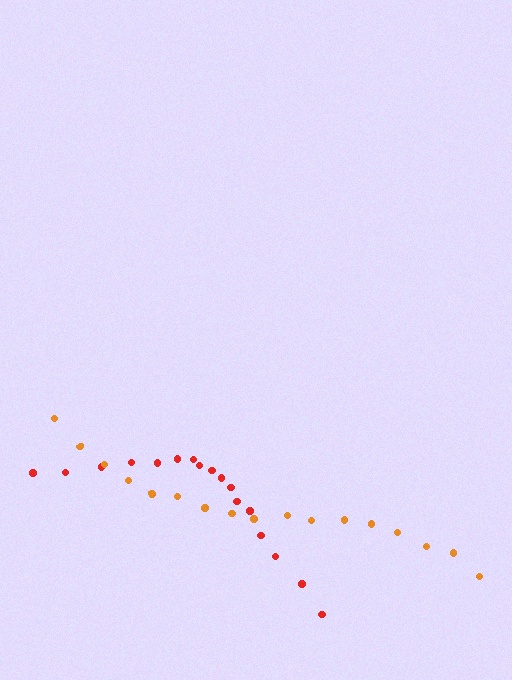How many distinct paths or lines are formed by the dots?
There are 2 distinct paths.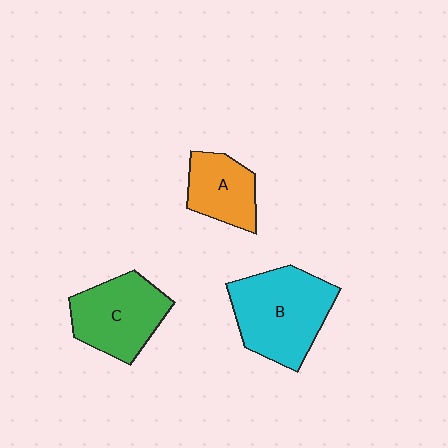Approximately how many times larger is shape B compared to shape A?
Approximately 1.8 times.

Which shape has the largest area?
Shape B (cyan).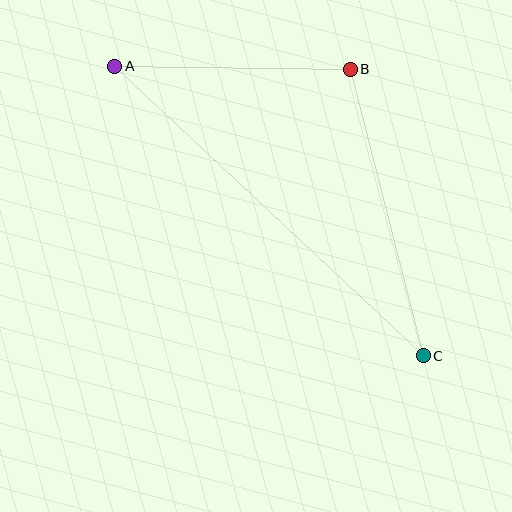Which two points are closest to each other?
Points A and B are closest to each other.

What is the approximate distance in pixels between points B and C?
The distance between B and C is approximately 296 pixels.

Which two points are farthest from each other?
Points A and C are farthest from each other.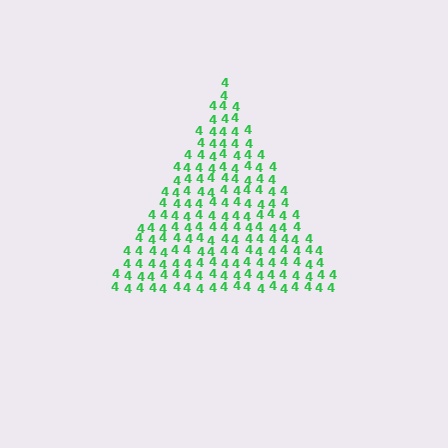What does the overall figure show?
The overall figure shows a triangle.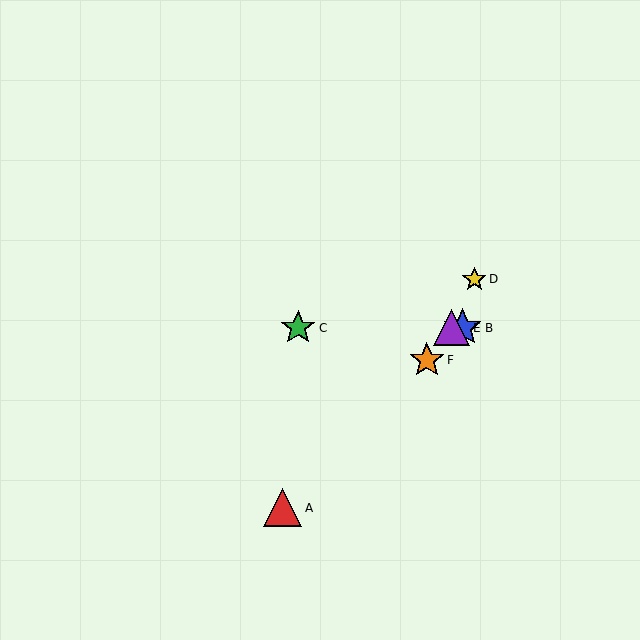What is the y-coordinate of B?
Object B is at y≈328.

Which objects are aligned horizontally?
Objects B, C, E are aligned horizontally.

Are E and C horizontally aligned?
Yes, both are at y≈328.